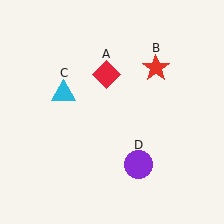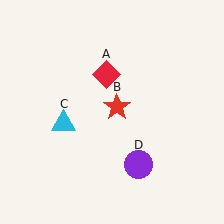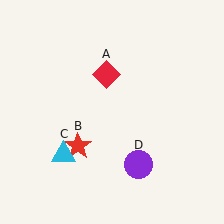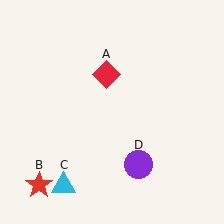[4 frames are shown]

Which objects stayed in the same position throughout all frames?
Red diamond (object A) and purple circle (object D) remained stationary.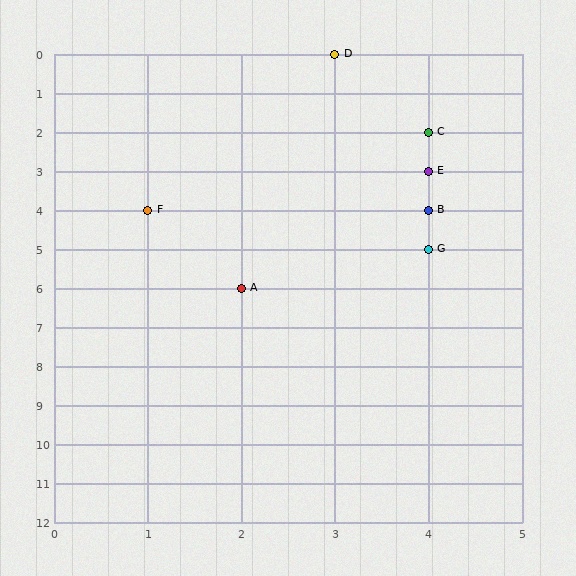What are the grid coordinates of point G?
Point G is at grid coordinates (4, 5).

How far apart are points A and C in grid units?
Points A and C are 2 columns and 4 rows apart (about 4.5 grid units diagonally).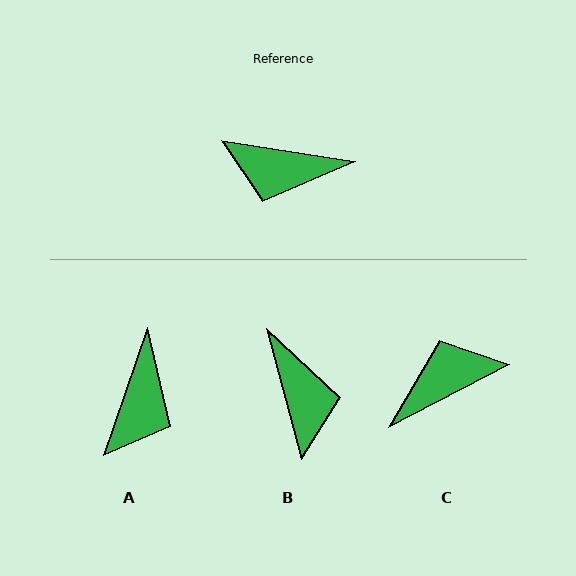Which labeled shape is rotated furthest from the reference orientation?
C, about 143 degrees away.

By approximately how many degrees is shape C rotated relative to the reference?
Approximately 143 degrees clockwise.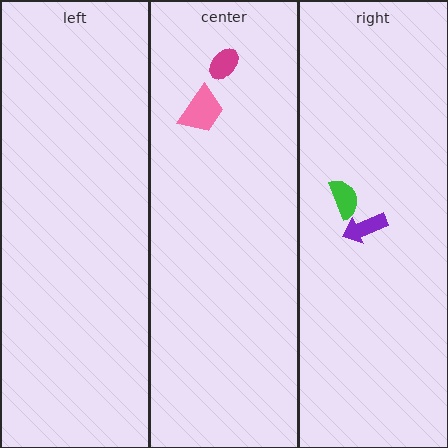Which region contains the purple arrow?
The right region.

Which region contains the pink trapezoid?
The center region.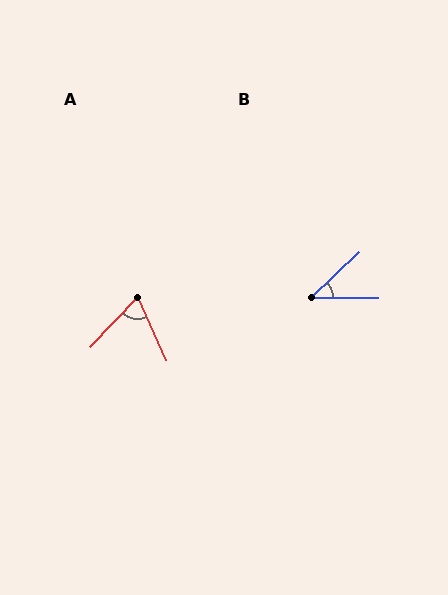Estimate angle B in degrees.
Approximately 43 degrees.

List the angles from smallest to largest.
B (43°), A (68°).